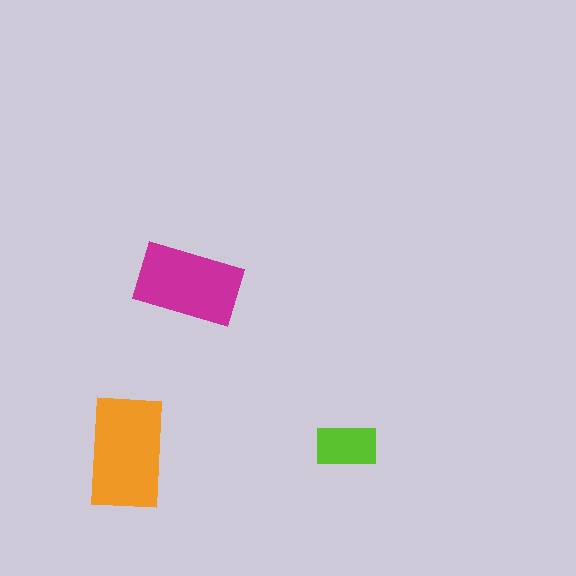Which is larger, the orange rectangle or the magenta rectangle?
The orange one.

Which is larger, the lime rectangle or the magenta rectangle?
The magenta one.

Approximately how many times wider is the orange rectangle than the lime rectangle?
About 2 times wider.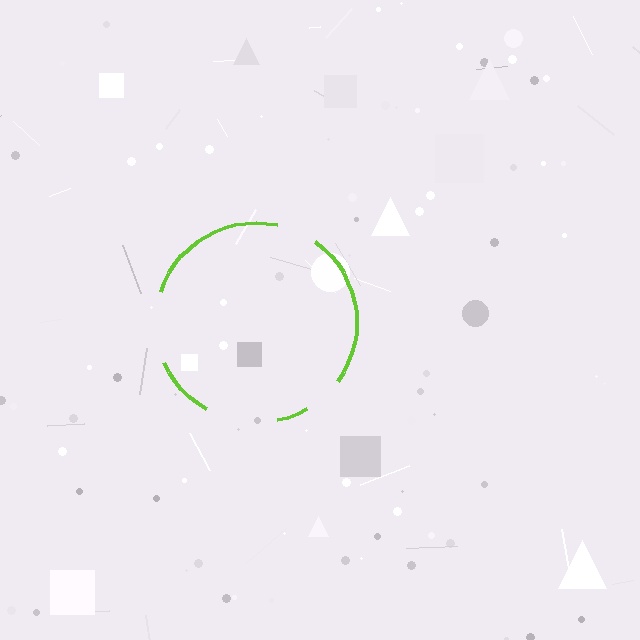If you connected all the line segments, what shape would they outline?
They would outline a circle.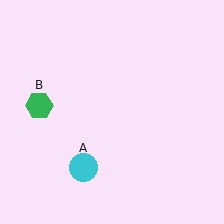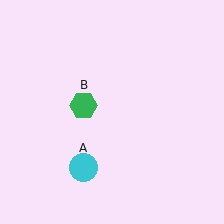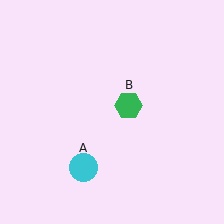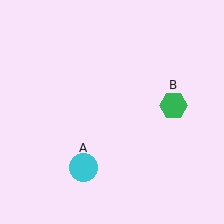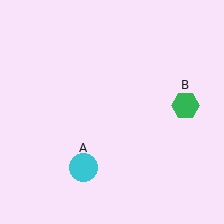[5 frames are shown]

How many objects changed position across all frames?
1 object changed position: green hexagon (object B).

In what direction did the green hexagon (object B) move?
The green hexagon (object B) moved right.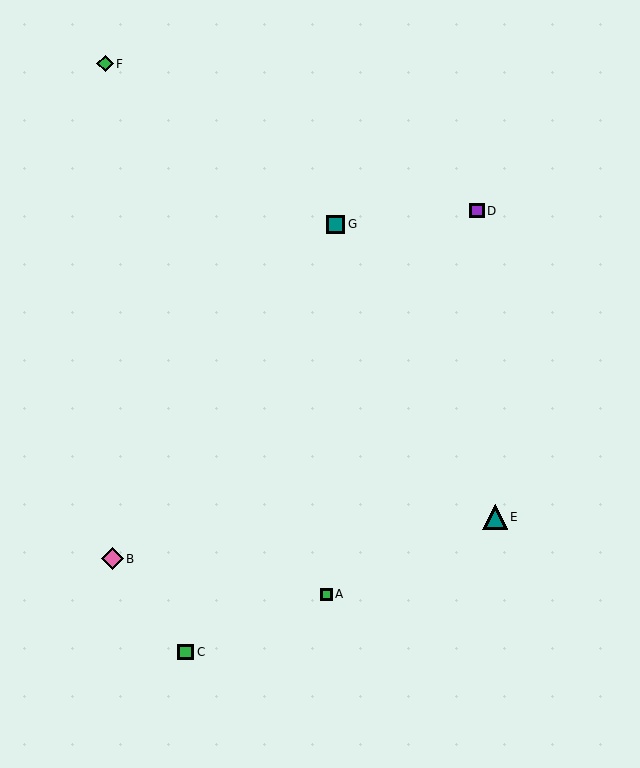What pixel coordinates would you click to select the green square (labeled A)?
Click at (326, 594) to select the green square A.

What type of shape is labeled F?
Shape F is a green diamond.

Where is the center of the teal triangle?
The center of the teal triangle is at (495, 517).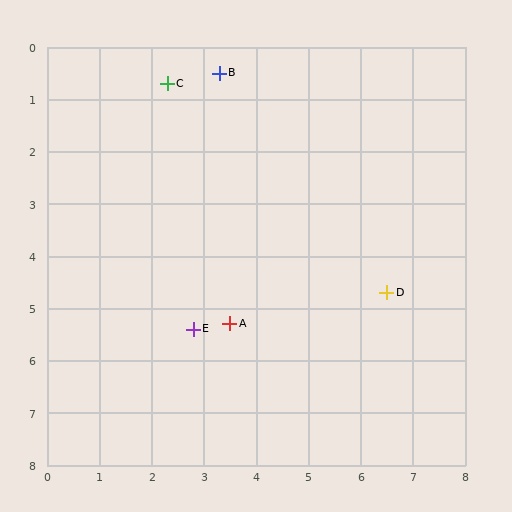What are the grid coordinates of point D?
Point D is at approximately (6.5, 4.7).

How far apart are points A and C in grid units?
Points A and C are about 4.8 grid units apart.